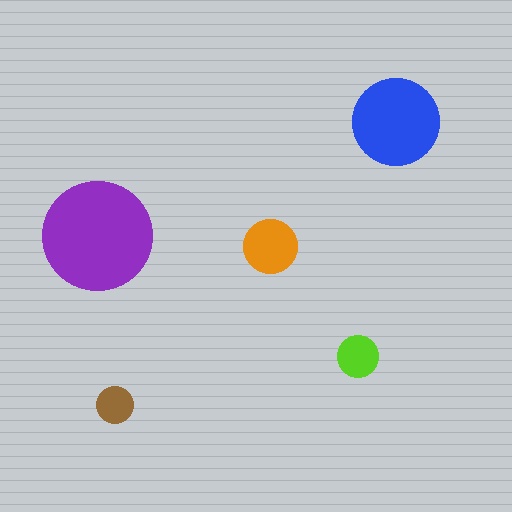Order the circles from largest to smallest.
the purple one, the blue one, the orange one, the lime one, the brown one.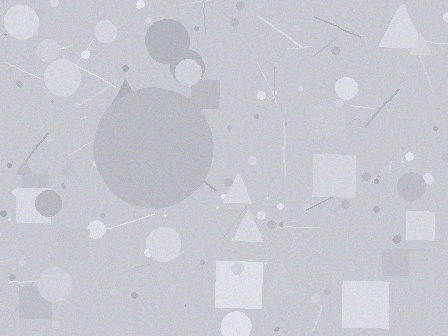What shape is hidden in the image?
A circle is hidden in the image.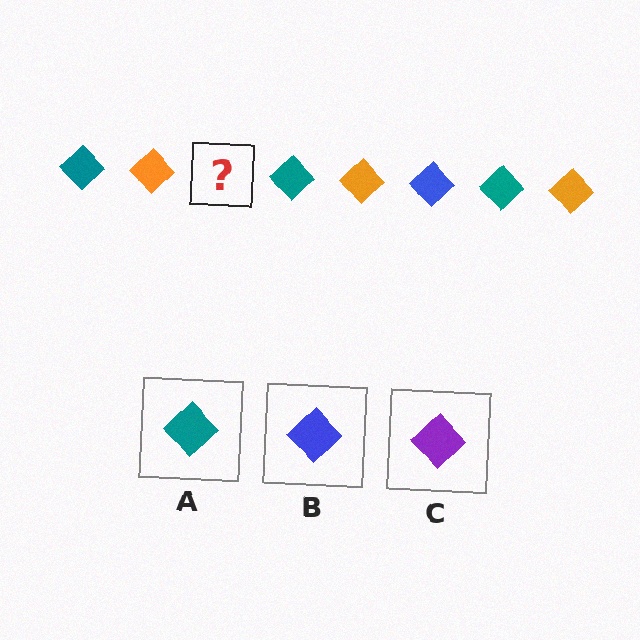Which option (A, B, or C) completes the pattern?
B.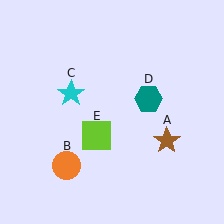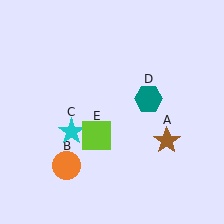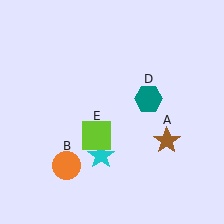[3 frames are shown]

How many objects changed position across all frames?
1 object changed position: cyan star (object C).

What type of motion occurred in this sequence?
The cyan star (object C) rotated counterclockwise around the center of the scene.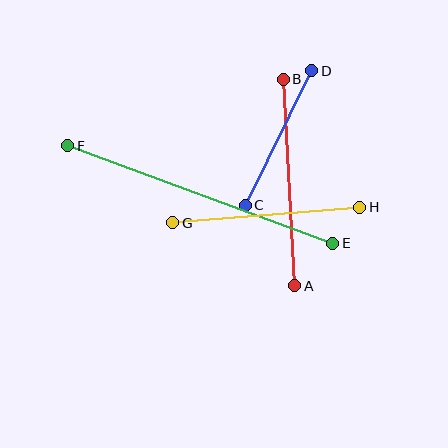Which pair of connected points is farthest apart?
Points E and F are farthest apart.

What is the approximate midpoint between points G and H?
The midpoint is at approximately (266, 215) pixels.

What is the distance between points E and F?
The distance is approximately 282 pixels.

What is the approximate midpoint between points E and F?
The midpoint is at approximately (200, 194) pixels.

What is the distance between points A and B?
The distance is approximately 207 pixels.